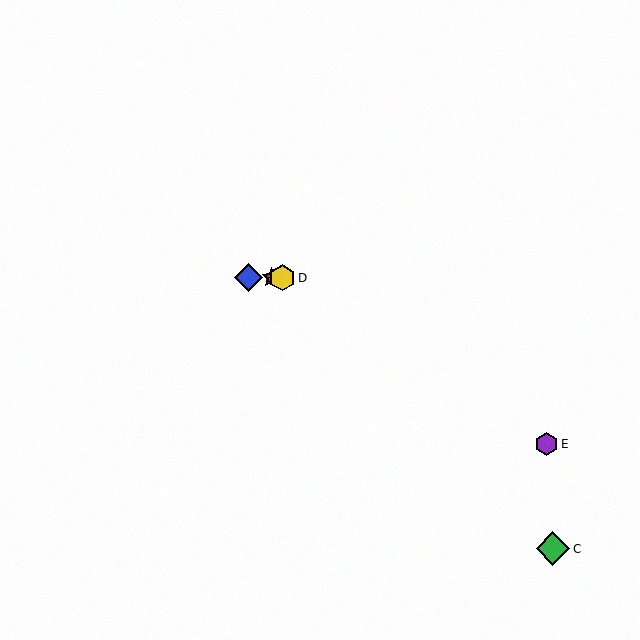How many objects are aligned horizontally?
3 objects (A, B, D) are aligned horizontally.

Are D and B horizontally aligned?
Yes, both are at y≈278.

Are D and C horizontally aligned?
No, D is at y≈278 and C is at y≈549.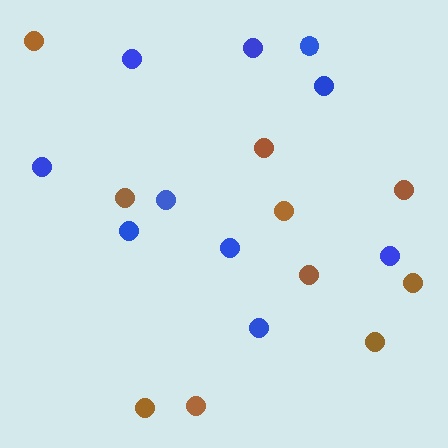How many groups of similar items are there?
There are 2 groups: one group of blue circles (10) and one group of brown circles (10).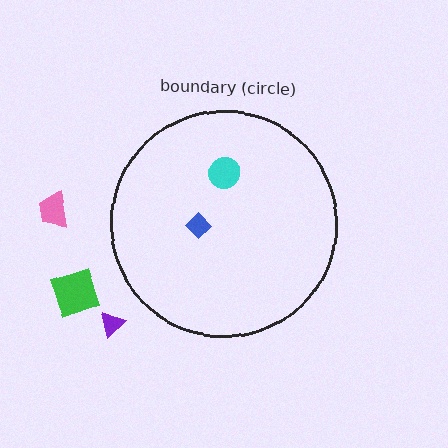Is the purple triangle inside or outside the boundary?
Outside.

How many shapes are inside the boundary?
2 inside, 3 outside.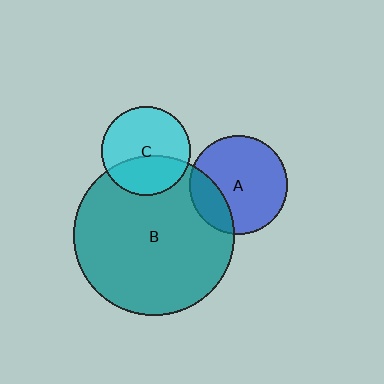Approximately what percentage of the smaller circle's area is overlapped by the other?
Approximately 20%.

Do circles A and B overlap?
Yes.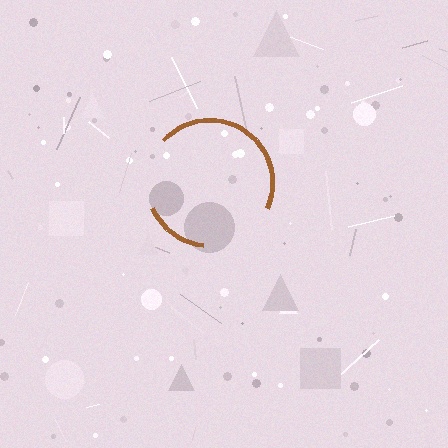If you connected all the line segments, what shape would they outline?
They would outline a circle.